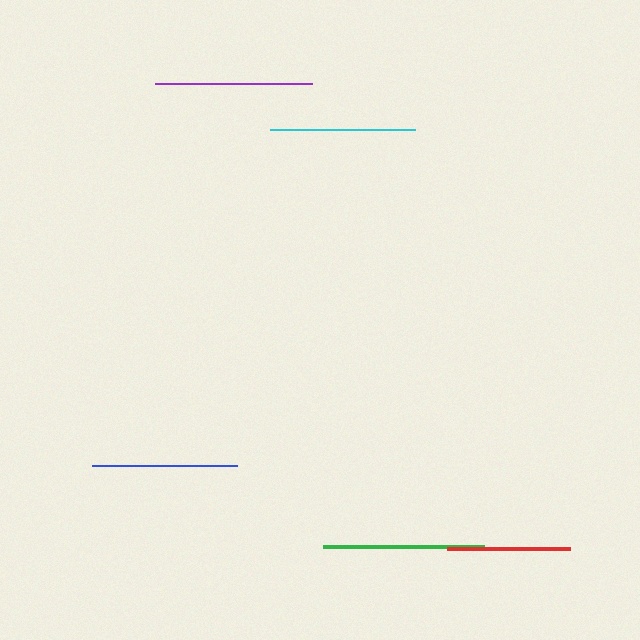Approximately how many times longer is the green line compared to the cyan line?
The green line is approximately 1.1 times the length of the cyan line.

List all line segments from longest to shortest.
From longest to shortest: green, purple, blue, cyan, red.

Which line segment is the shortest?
The red line is the shortest at approximately 123 pixels.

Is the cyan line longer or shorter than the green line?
The green line is longer than the cyan line.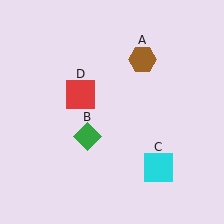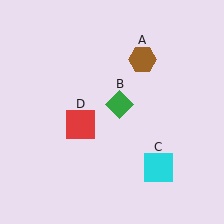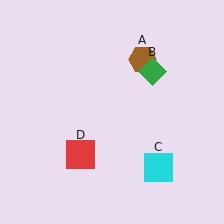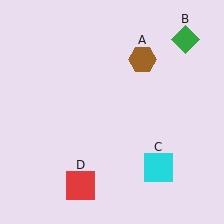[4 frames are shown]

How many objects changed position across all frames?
2 objects changed position: green diamond (object B), red square (object D).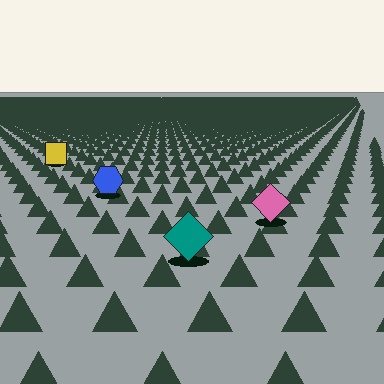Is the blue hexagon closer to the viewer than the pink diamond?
No. The pink diamond is closer — you can tell from the texture gradient: the ground texture is coarser near it.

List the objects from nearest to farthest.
From nearest to farthest: the teal diamond, the pink diamond, the blue hexagon, the yellow square.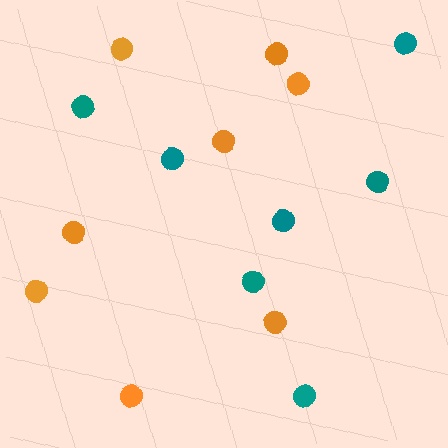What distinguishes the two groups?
There are 2 groups: one group of teal circles (7) and one group of orange circles (8).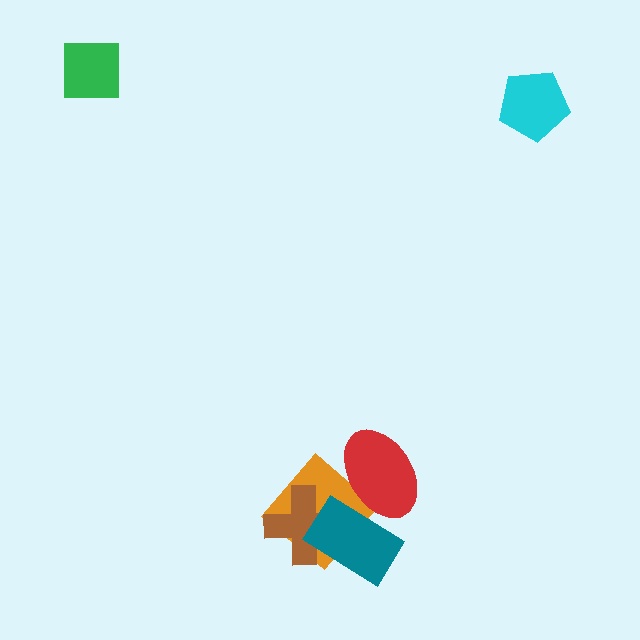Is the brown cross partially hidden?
Yes, it is partially covered by another shape.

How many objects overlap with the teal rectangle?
3 objects overlap with the teal rectangle.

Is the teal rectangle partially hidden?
Yes, it is partially covered by another shape.